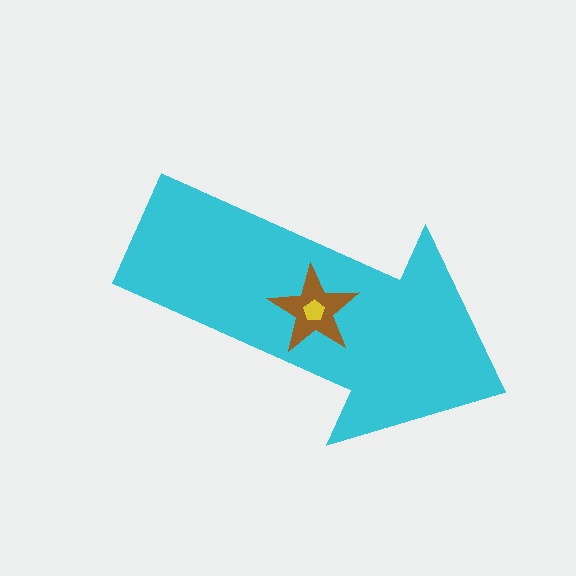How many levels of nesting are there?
3.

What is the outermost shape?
The cyan arrow.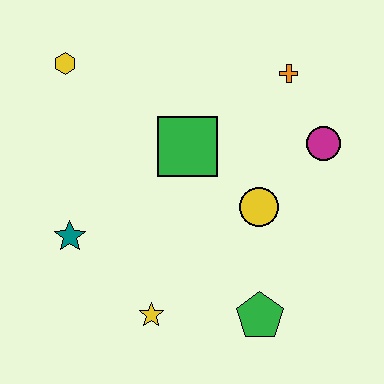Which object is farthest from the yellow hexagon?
The green pentagon is farthest from the yellow hexagon.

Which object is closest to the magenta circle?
The orange cross is closest to the magenta circle.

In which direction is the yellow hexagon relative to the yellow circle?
The yellow hexagon is to the left of the yellow circle.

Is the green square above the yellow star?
Yes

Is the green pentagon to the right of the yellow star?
Yes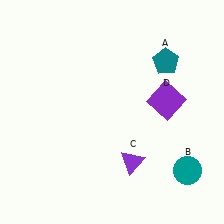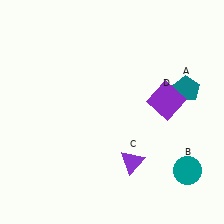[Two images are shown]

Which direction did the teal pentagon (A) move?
The teal pentagon (A) moved down.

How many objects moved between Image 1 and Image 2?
1 object moved between the two images.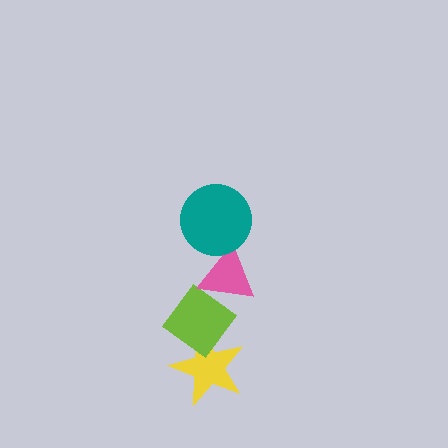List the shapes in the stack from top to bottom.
From top to bottom: the teal circle, the pink triangle, the lime diamond, the yellow star.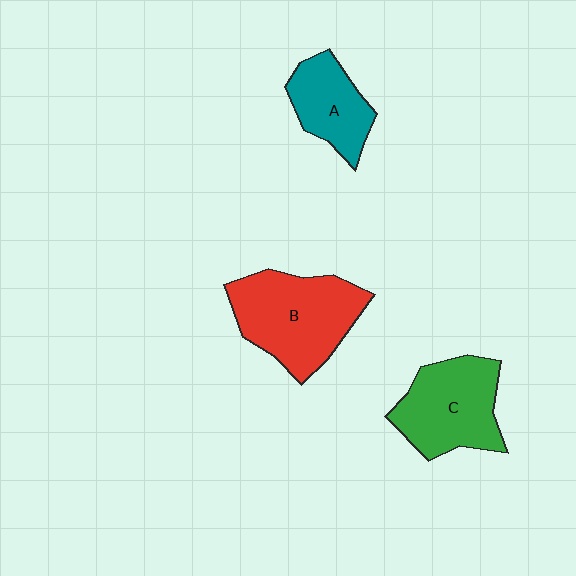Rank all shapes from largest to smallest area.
From largest to smallest: B (red), C (green), A (teal).